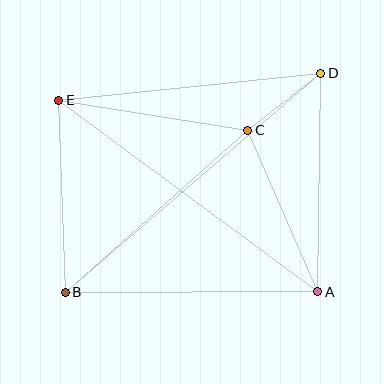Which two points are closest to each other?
Points C and D are closest to each other.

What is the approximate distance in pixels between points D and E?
The distance between D and E is approximately 263 pixels.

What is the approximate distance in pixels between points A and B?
The distance between A and B is approximately 253 pixels.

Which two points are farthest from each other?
Points B and D are farthest from each other.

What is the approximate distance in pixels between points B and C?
The distance between B and C is approximately 244 pixels.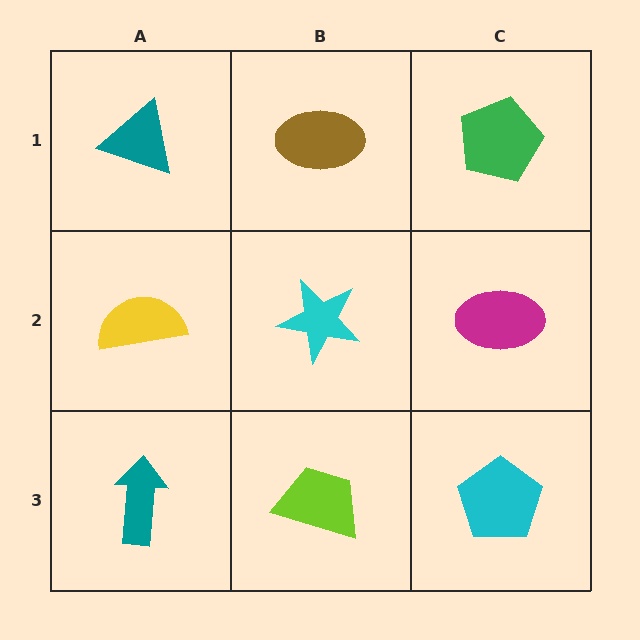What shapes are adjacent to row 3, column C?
A magenta ellipse (row 2, column C), a lime trapezoid (row 3, column B).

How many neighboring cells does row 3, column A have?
2.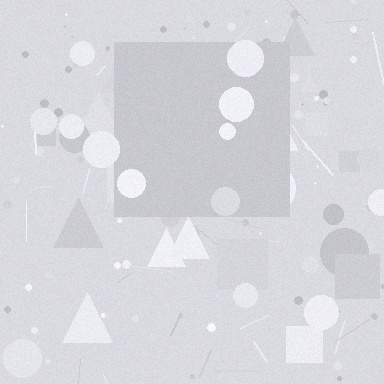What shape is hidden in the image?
A square is hidden in the image.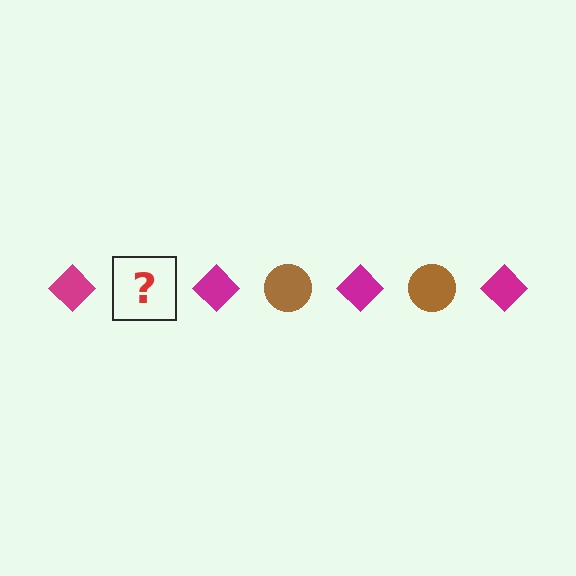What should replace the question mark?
The question mark should be replaced with a brown circle.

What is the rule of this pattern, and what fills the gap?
The rule is that the pattern alternates between magenta diamond and brown circle. The gap should be filled with a brown circle.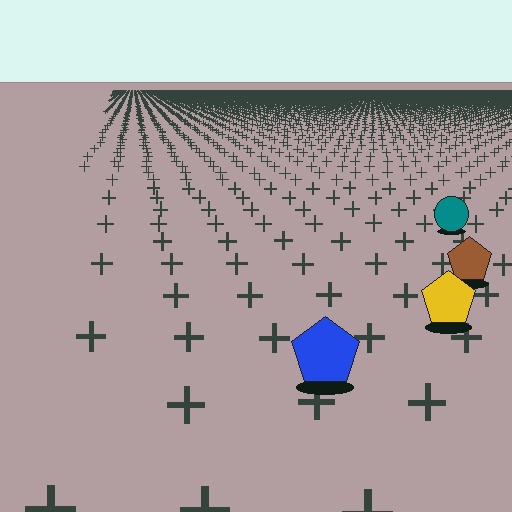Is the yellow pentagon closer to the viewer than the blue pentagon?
No. The blue pentagon is closer — you can tell from the texture gradient: the ground texture is coarser near it.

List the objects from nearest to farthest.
From nearest to farthest: the blue pentagon, the yellow pentagon, the brown pentagon, the teal circle.